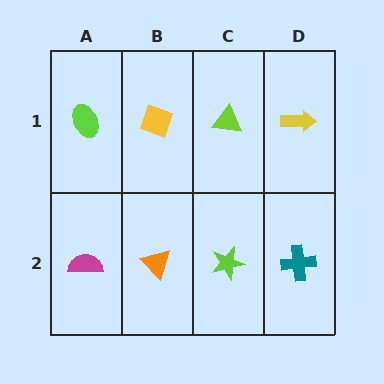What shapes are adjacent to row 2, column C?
A lime triangle (row 1, column C), an orange triangle (row 2, column B), a teal cross (row 2, column D).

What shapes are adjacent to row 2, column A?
A lime ellipse (row 1, column A), an orange triangle (row 2, column B).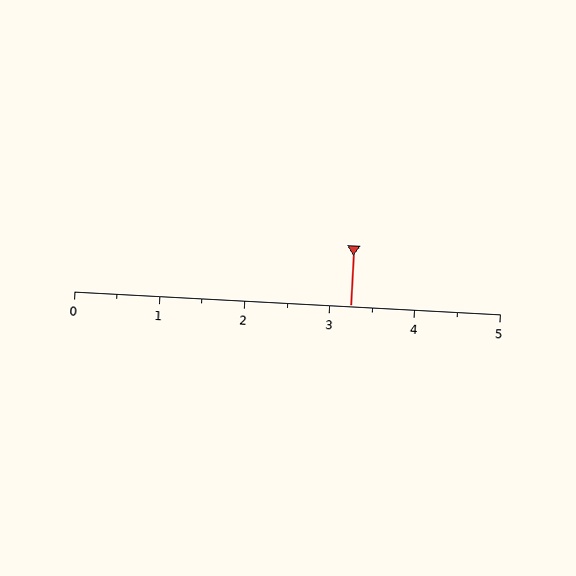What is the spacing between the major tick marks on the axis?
The major ticks are spaced 1 apart.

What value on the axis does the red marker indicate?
The marker indicates approximately 3.2.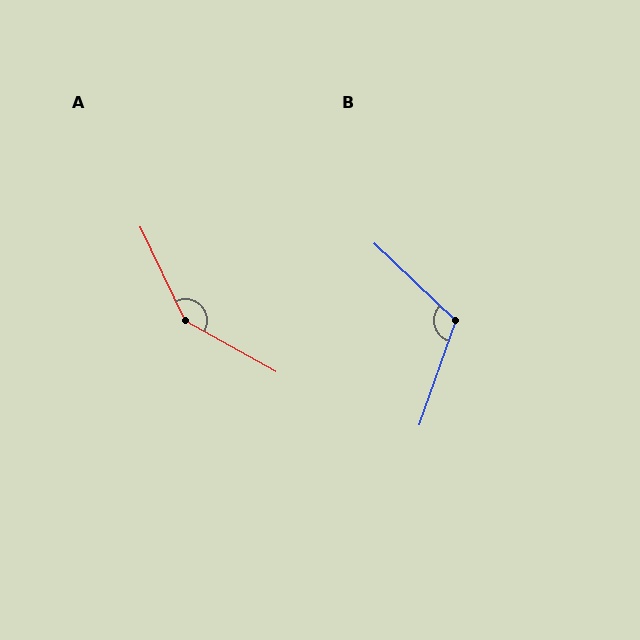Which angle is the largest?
A, at approximately 144 degrees.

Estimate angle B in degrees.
Approximately 114 degrees.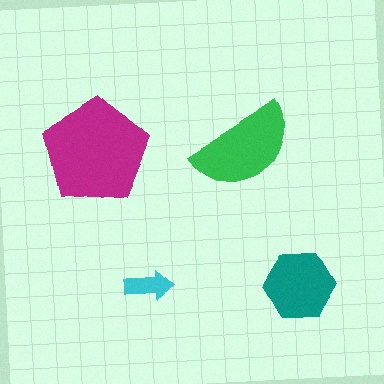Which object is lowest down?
The teal hexagon is bottommost.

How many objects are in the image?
There are 4 objects in the image.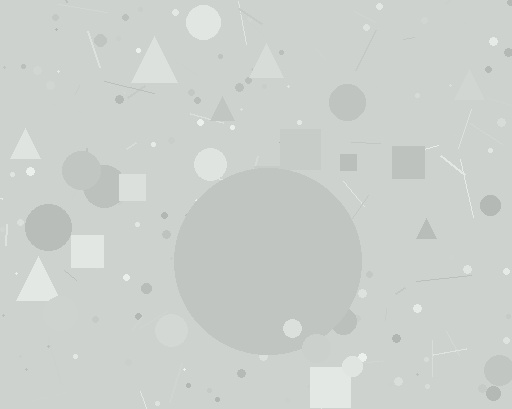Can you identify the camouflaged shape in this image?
The camouflaged shape is a circle.